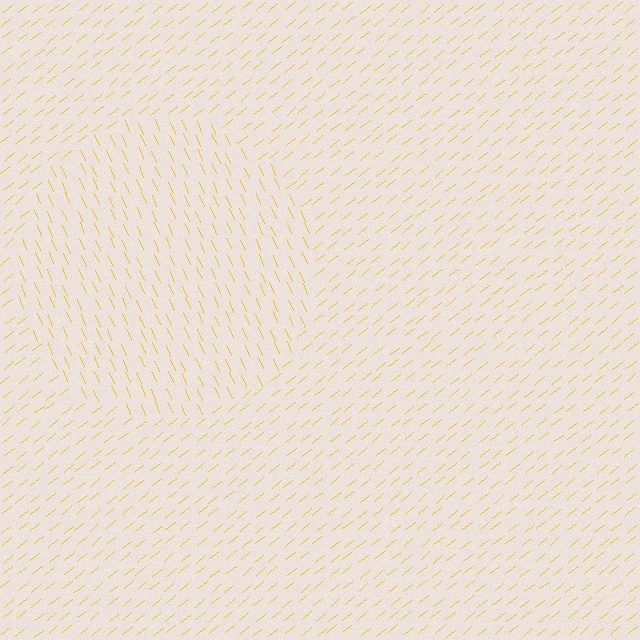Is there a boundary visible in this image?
Yes, there is a texture boundary formed by a change in line orientation.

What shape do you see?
I see a circle.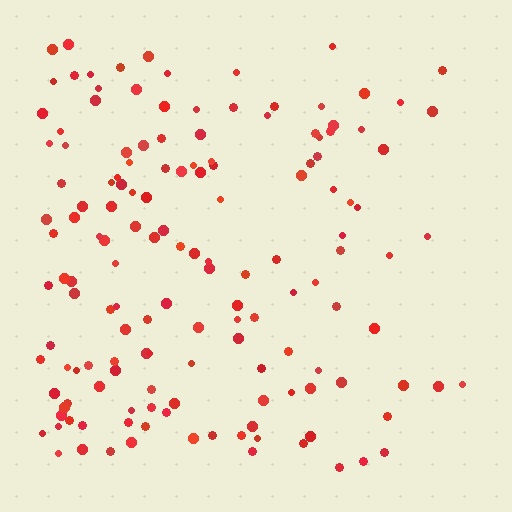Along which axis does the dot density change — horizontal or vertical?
Horizontal.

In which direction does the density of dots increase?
From right to left, with the left side densest.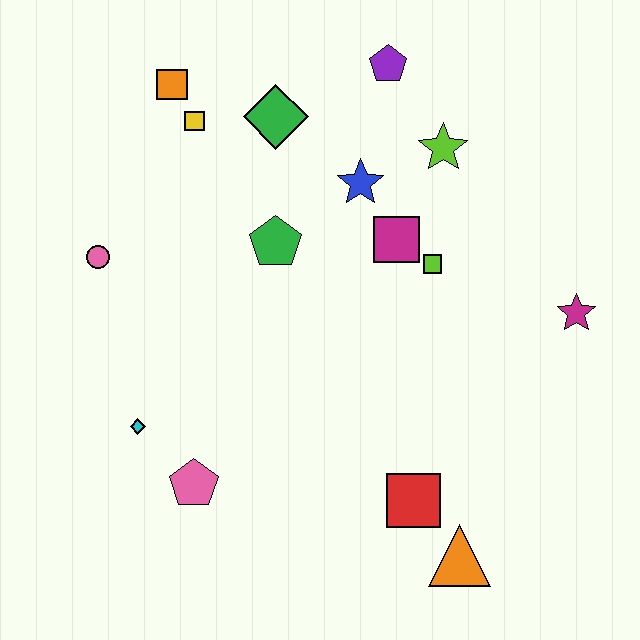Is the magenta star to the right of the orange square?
Yes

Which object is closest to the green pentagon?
The blue star is closest to the green pentagon.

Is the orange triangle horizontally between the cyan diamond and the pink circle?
No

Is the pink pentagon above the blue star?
No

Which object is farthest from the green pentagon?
The orange triangle is farthest from the green pentagon.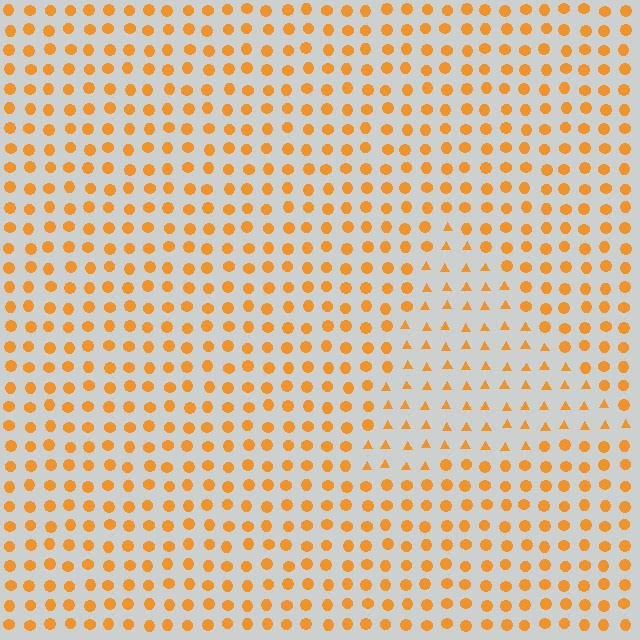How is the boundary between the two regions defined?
The boundary is defined by a change in element shape: triangles inside vs. circles outside. All elements share the same color and spacing.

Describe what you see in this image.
The image is filled with small orange elements arranged in a uniform grid. A triangle-shaped region contains triangles, while the surrounding area contains circles. The boundary is defined purely by the change in element shape.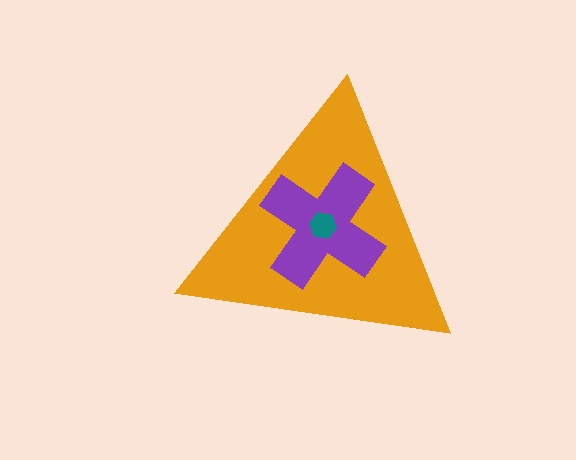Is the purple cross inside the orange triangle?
Yes.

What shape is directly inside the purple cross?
The teal hexagon.